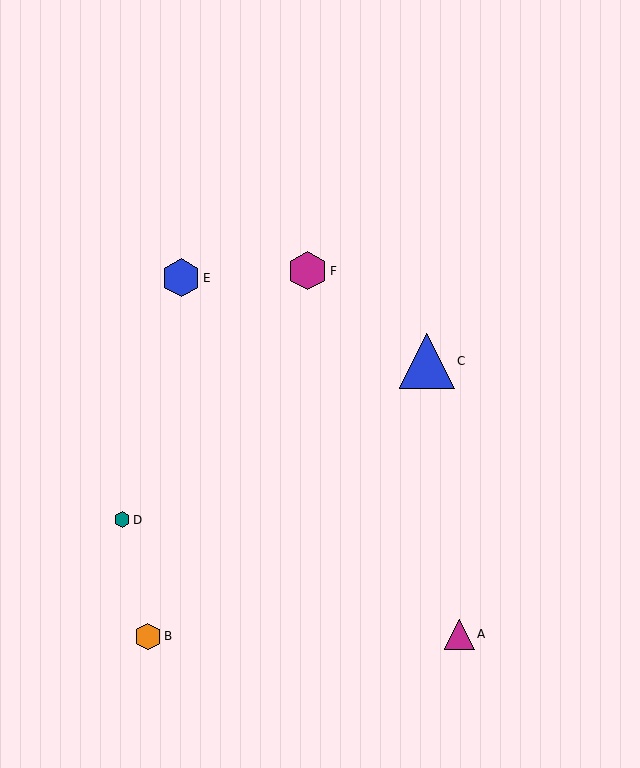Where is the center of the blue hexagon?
The center of the blue hexagon is at (181, 278).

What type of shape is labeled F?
Shape F is a magenta hexagon.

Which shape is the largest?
The blue triangle (labeled C) is the largest.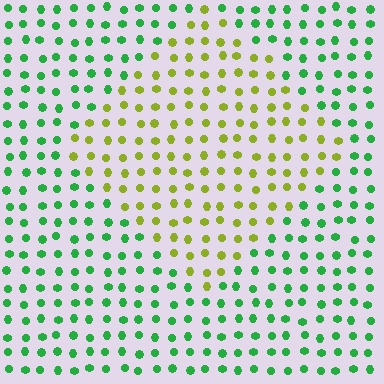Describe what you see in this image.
The image is filled with small green elements in a uniform arrangement. A diamond-shaped region is visible where the elements are tinted to a slightly different hue, forming a subtle color boundary.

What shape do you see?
I see a diamond.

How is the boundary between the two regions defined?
The boundary is defined purely by a slight shift in hue (about 57 degrees). Spacing, size, and orientation are identical on both sides.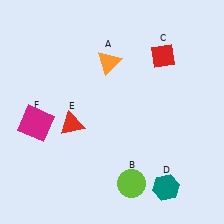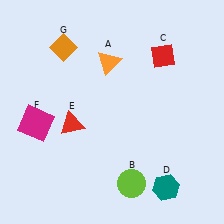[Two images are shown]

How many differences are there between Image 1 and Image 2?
There is 1 difference between the two images.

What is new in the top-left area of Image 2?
An orange diamond (G) was added in the top-left area of Image 2.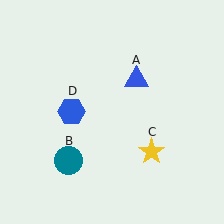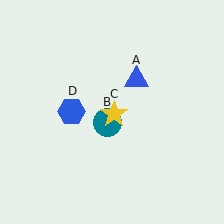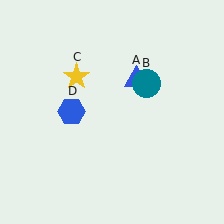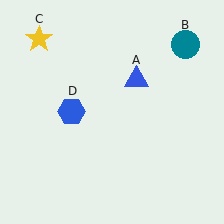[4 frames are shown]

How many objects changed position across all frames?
2 objects changed position: teal circle (object B), yellow star (object C).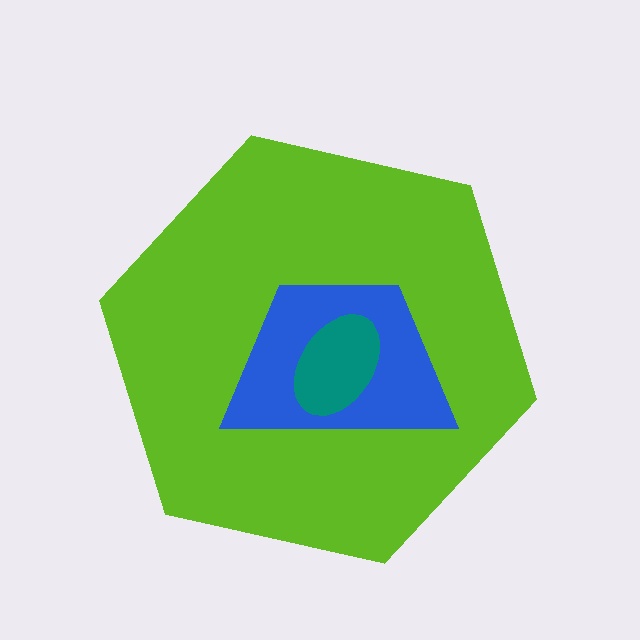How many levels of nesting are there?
3.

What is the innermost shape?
The teal ellipse.